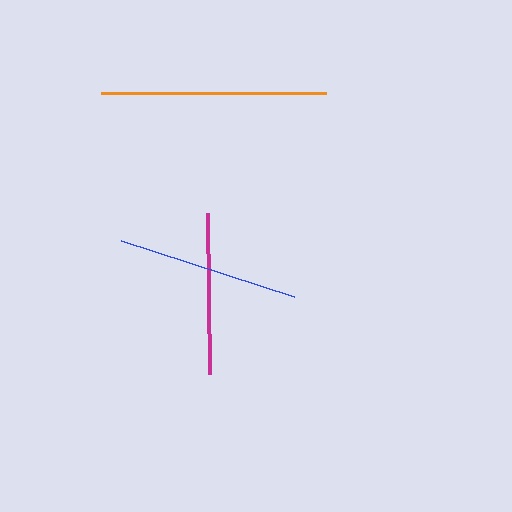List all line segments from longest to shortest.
From longest to shortest: orange, blue, magenta.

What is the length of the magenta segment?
The magenta segment is approximately 161 pixels long.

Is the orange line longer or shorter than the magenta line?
The orange line is longer than the magenta line.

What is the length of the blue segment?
The blue segment is approximately 182 pixels long.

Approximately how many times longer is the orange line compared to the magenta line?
The orange line is approximately 1.4 times the length of the magenta line.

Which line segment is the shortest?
The magenta line is the shortest at approximately 161 pixels.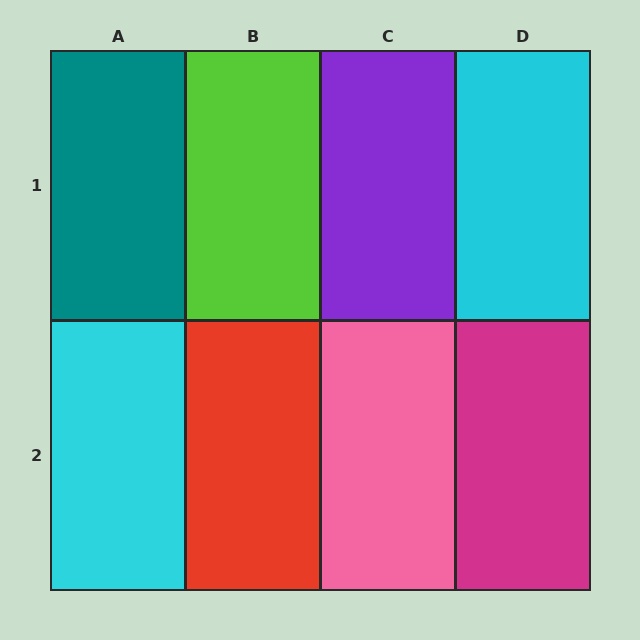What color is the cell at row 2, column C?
Pink.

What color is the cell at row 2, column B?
Red.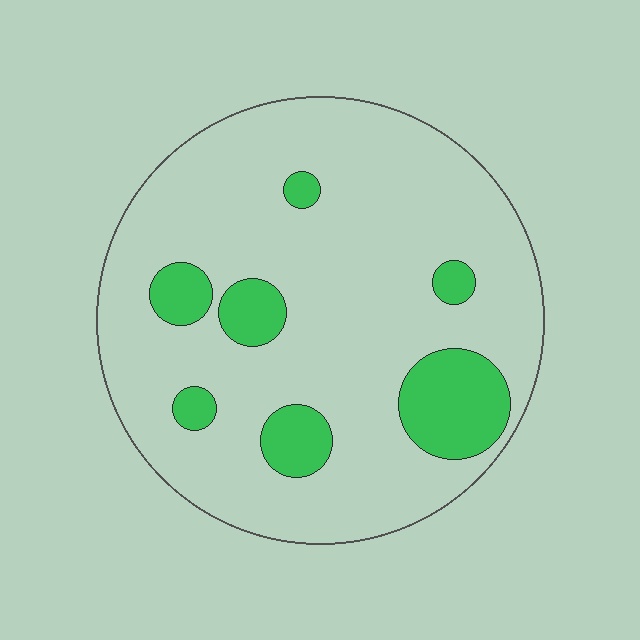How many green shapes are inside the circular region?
7.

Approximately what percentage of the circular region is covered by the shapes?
Approximately 15%.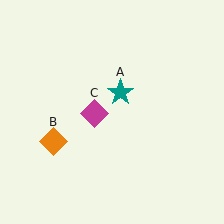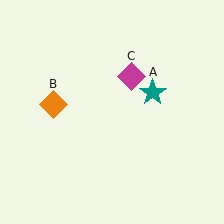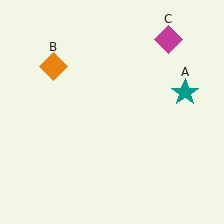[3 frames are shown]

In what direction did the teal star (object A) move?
The teal star (object A) moved right.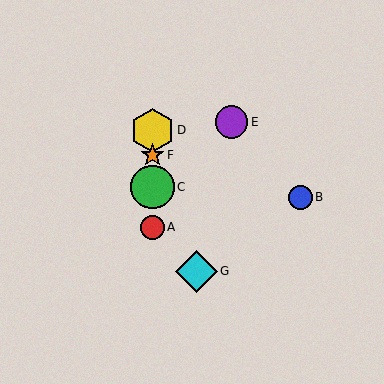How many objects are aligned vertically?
4 objects (A, C, D, F) are aligned vertically.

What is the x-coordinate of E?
Object E is at x≈231.